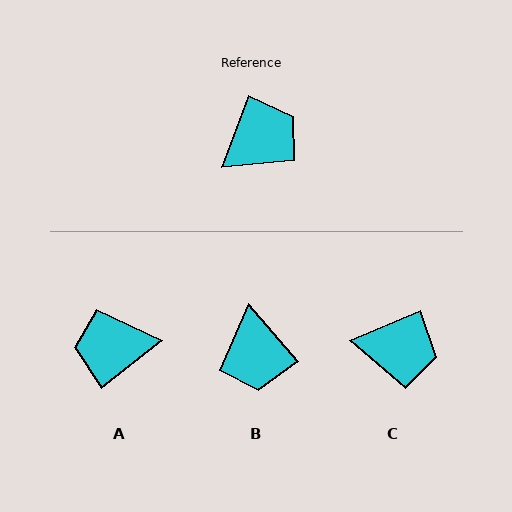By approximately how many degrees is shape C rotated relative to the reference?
Approximately 46 degrees clockwise.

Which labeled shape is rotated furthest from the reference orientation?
A, about 149 degrees away.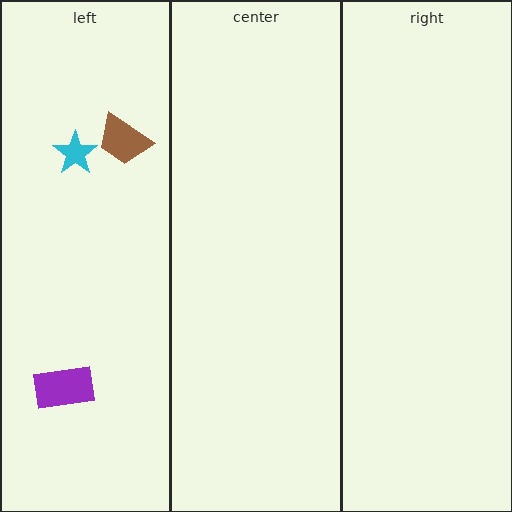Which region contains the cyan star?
The left region.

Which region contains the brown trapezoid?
The left region.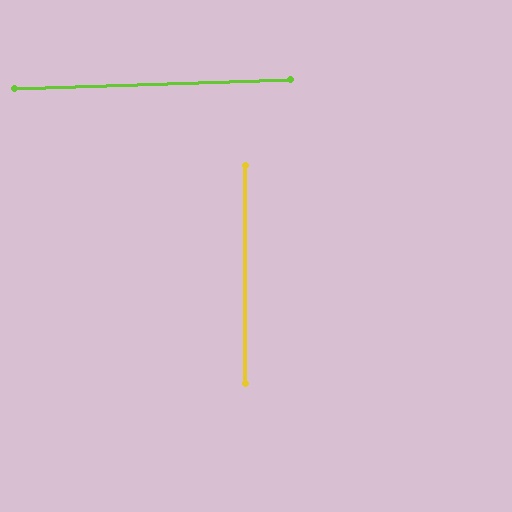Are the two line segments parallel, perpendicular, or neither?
Perpendicular — they meet at approximately 88°.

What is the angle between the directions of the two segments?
Approximately 88 degrees.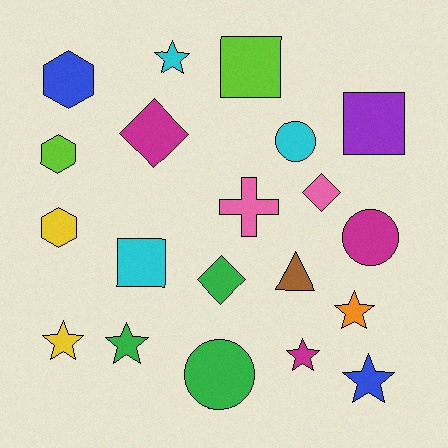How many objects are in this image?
There are 20 objects.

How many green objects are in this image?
There are 3 green objects.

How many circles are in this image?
There are 3 circles.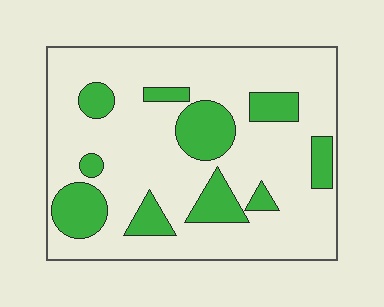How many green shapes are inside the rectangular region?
10.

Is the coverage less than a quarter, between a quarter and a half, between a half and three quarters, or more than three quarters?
Less than a quarter.